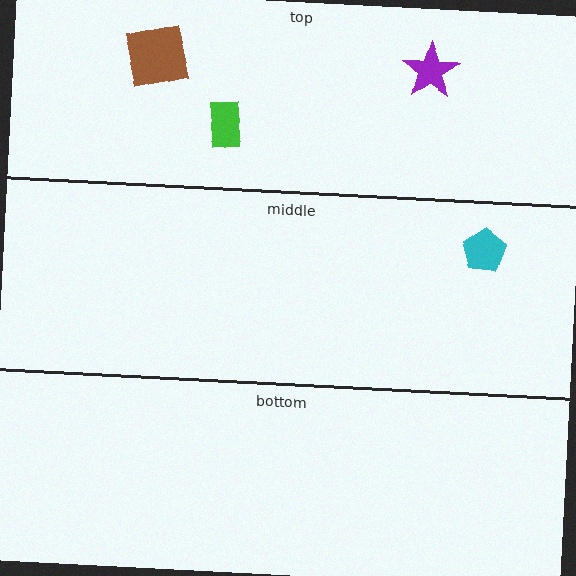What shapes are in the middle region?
The cyan pentagon.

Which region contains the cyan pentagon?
The middle region.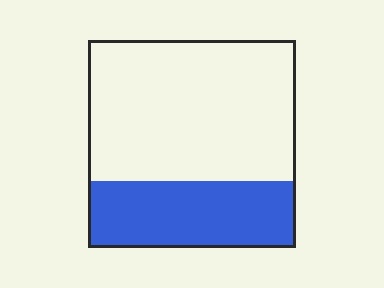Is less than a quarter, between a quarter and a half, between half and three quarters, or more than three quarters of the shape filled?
Between a quarter and a half.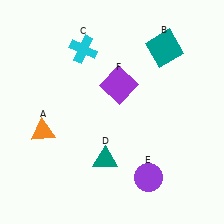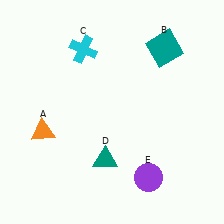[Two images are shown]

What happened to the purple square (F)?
The purple square (F) was removed in Image 2. It was in the top-right area of Image 1.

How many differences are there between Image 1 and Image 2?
There is 1 difference between the two images.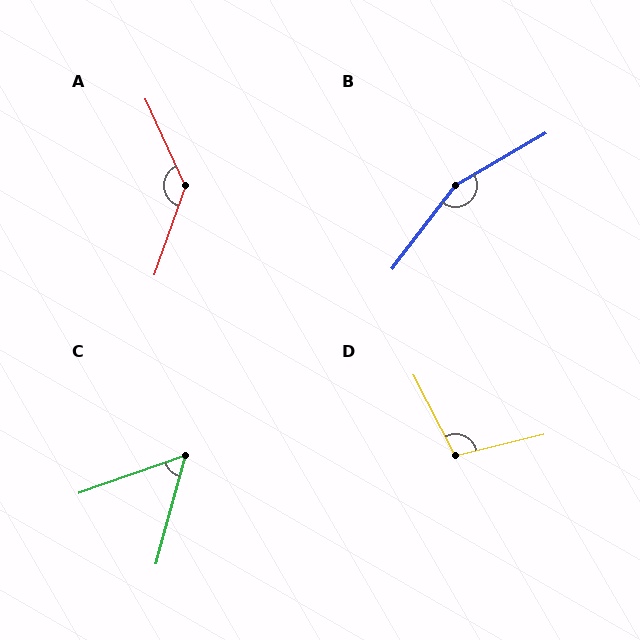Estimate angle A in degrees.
Approximately 136 degrees.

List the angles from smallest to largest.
C (56°), D (104°), A (136°), B (157°).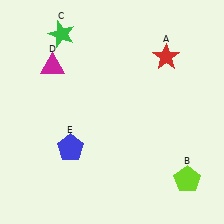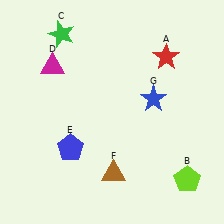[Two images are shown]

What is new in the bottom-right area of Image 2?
A brown triangle (F) was added in the bottom-right area of Image 2.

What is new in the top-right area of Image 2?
A blue star (G) was added in the top-right area of Image 2.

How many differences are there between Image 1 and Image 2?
There are 2 differences between the two images.